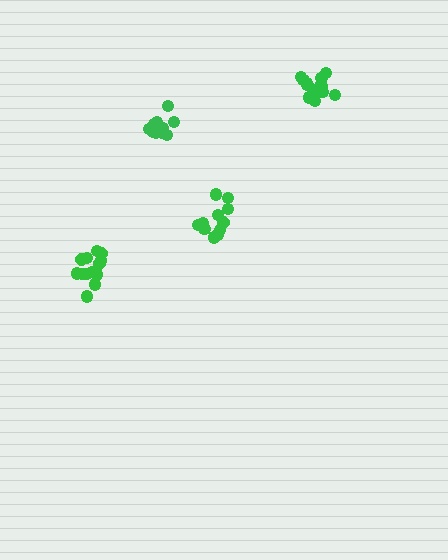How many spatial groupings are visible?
There are 4 spatial groupings.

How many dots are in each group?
Group 1: 11 dots, Group 2: 12 dots, Group 3: 15 dots, Group 4: 14 dots (52 total).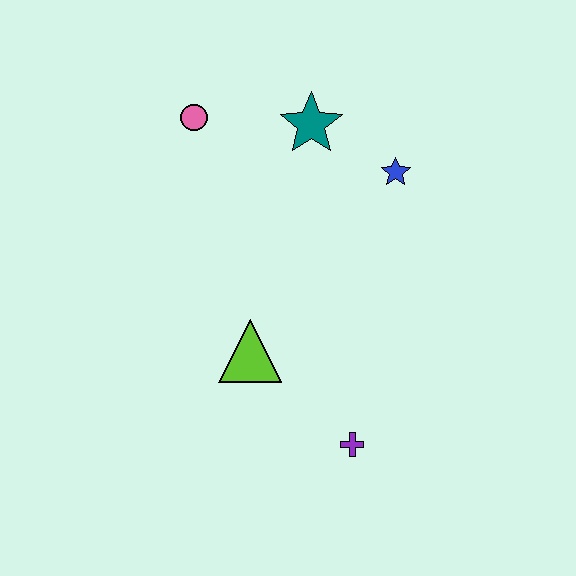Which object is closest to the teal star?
The blue star is closest to the teal star.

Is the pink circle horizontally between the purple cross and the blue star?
No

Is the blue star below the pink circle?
Yes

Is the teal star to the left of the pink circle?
No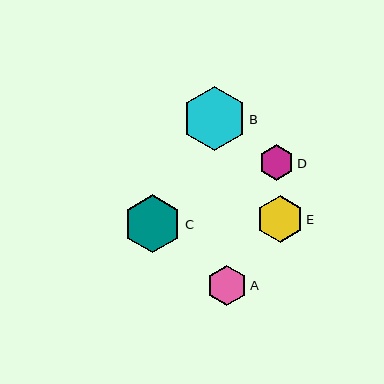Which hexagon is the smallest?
Hexagon D is the smallest with a size of approximately 35 pixels.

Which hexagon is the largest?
Hexagon B is the largest with a size of approximately 64 pixels.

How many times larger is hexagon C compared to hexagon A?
Hexagon C is approximately 1.4 times the size of hexagon A.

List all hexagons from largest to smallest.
From largest to smallest: B, C, E, A, D.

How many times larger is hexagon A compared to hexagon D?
Hexagon A is approximately 1.2 times the size of hexagon D.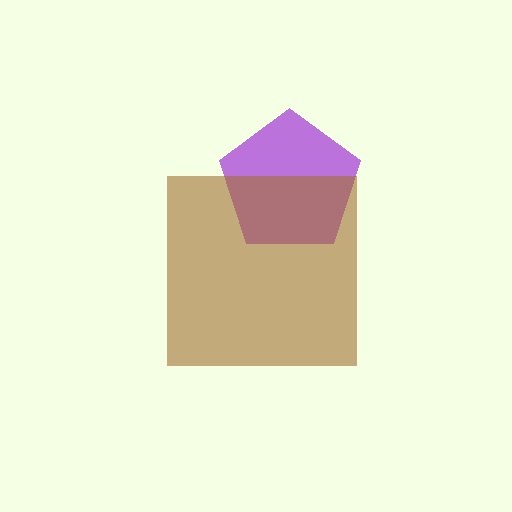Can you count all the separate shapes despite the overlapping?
Yes, there are 2 separate shapes.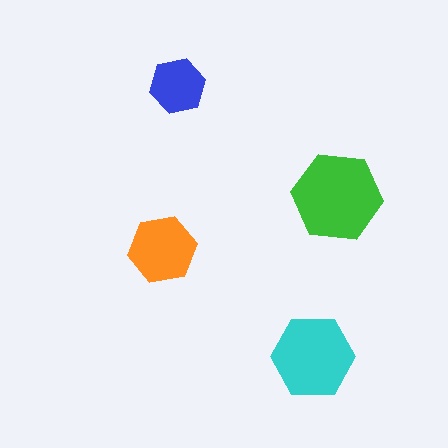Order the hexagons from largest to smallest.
the green one, the cyan one, the orange one, the blue one.